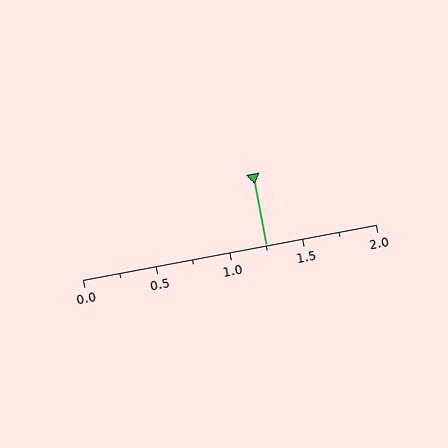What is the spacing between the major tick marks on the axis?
The major ticks are spaced 0.5 apart.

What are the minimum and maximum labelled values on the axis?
The axis runs from 0.0 to 2.0.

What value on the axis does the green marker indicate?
The marker indicates approximately 1.25.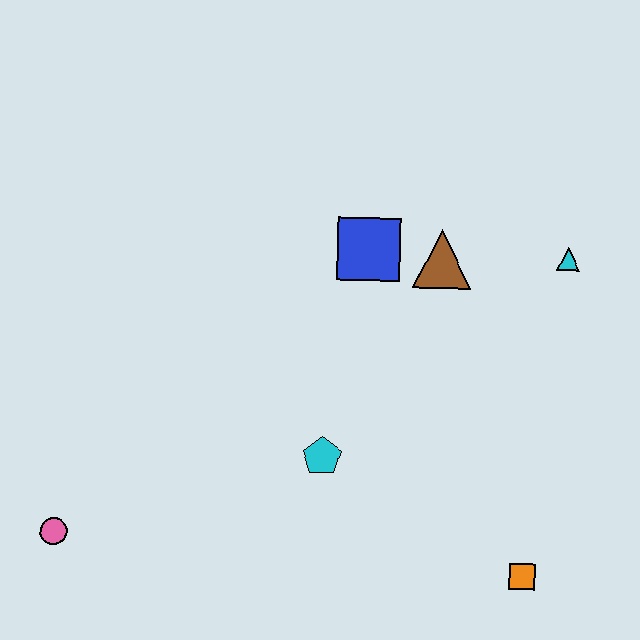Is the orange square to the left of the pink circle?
No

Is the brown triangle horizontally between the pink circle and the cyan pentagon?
No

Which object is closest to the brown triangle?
The blue square is closest to the brown triangle.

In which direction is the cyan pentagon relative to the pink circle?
The cyan pentagon is to the right of the pink circle.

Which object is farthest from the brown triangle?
The pink circle is farthest from the brown triangle.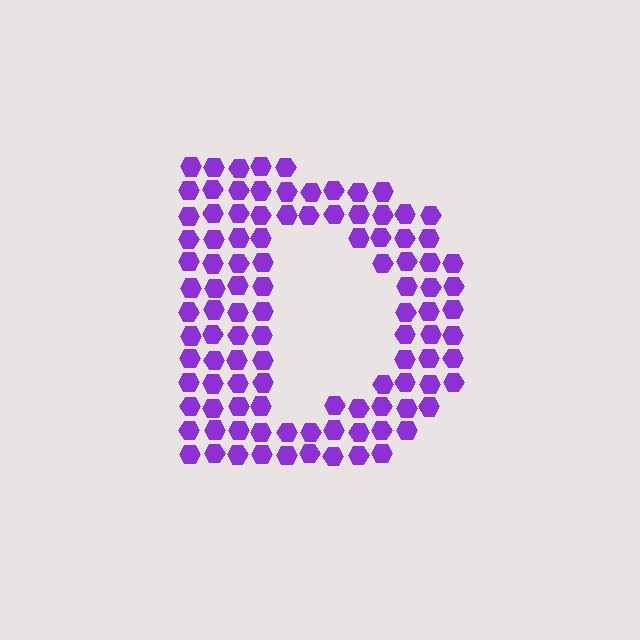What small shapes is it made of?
It is made of small hexagons.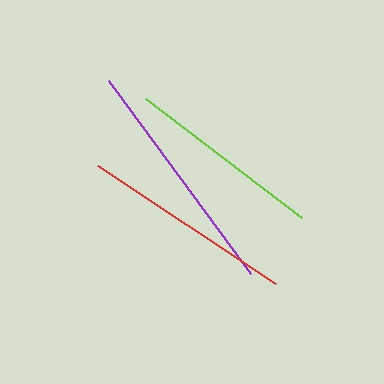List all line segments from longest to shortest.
From longest to shortest: purple, red, lime.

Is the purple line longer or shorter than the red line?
The purple line is longer than the red line.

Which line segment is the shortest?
The lime line is the shortest at approximately 196 pixels.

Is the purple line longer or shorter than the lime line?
The purple line is longer than the lime line.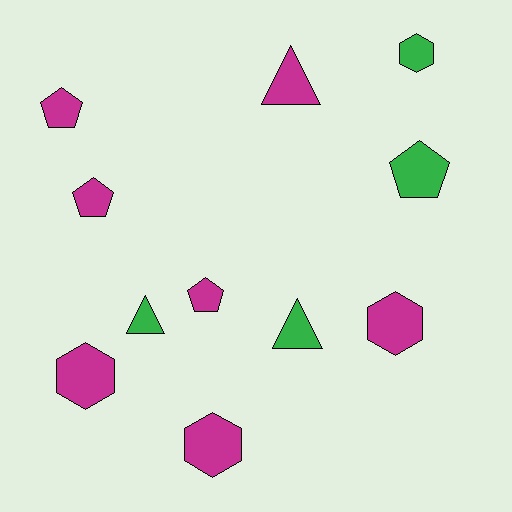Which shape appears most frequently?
Hexagon, with 4 objects.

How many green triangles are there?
There are 2 green triangles.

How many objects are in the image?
There are 11 objects.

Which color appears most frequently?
Magenta, with 7 objects.